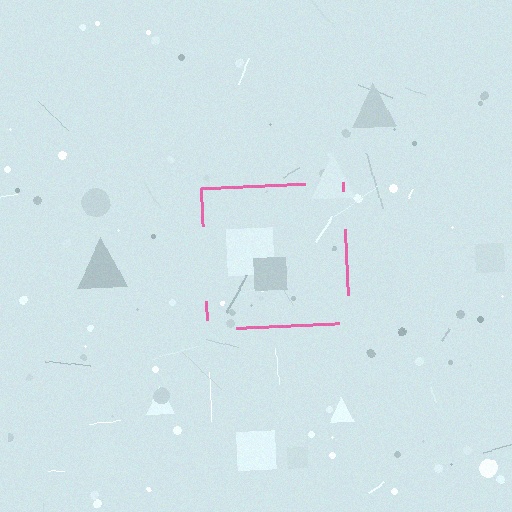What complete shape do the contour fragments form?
The contour fragments form a square.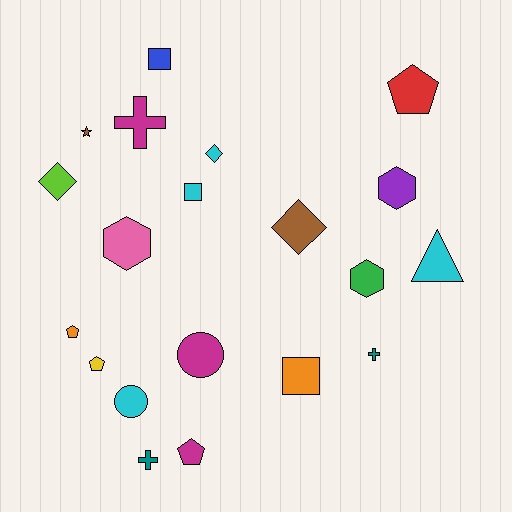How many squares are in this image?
There are 3 squares.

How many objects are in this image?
There are 20 objects.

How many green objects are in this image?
There is 1 green object.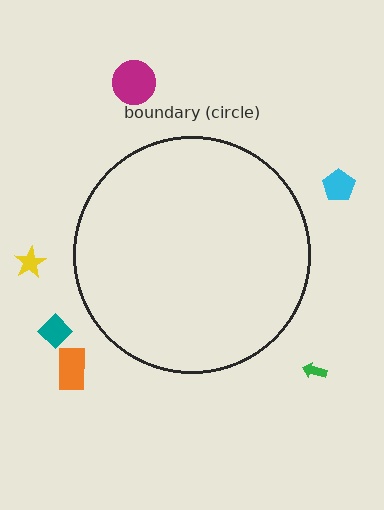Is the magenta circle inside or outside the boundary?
Outside.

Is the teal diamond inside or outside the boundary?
Outside.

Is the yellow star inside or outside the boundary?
Outside.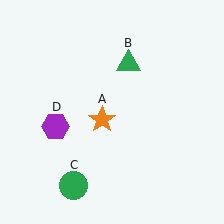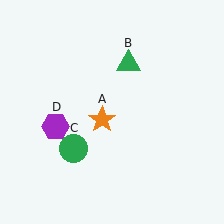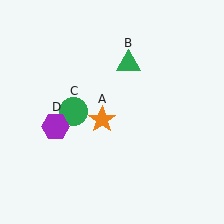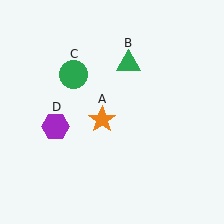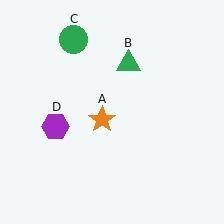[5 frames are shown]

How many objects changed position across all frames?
1 object changed position: green circle (object C).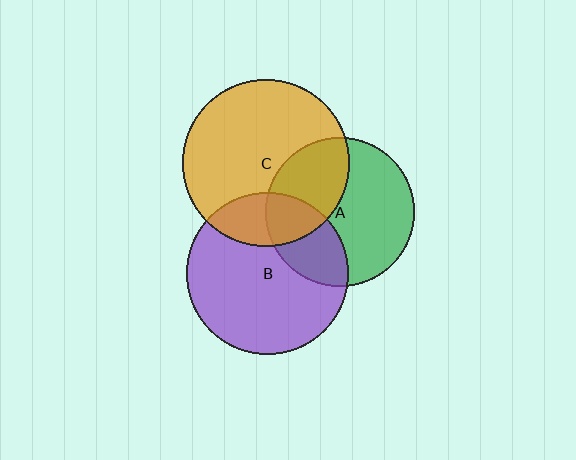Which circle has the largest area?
Circle C (orange).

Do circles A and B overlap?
Yes.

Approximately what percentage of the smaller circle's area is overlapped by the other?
Approximately 30%.